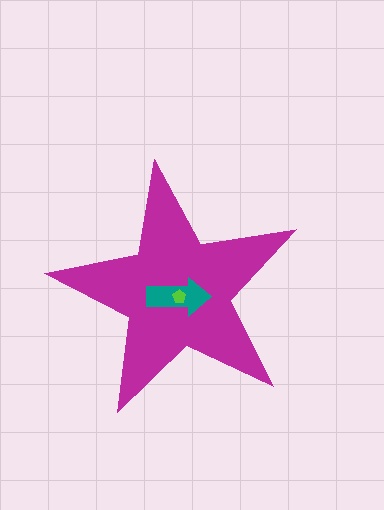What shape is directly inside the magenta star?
The teal arrow.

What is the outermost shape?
The magenta star.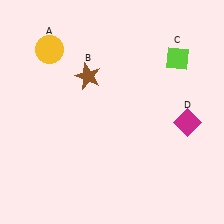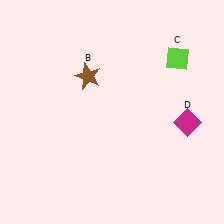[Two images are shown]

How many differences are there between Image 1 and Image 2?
There is 1 difference between the two images.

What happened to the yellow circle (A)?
The yellow circle (A) was removed in Image 2. It was in the top-left area of Image 1.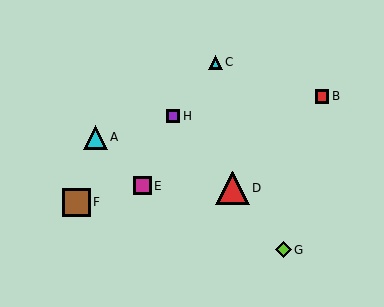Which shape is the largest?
The red triangle (labeled D) is the largest.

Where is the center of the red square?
The center of the red square is at (322, 96).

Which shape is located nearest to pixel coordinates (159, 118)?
The purple square (labeled H) at (173, 116) is nearest to that location.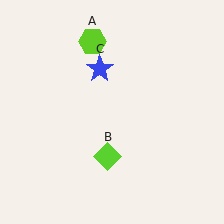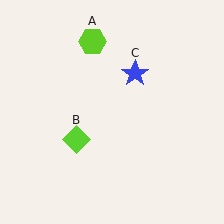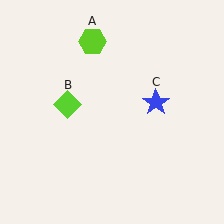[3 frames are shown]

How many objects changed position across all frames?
2 objects changed position: lime diamond (object B), blue star (object C).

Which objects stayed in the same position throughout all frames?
Lime hexagon (object A) remained stationary.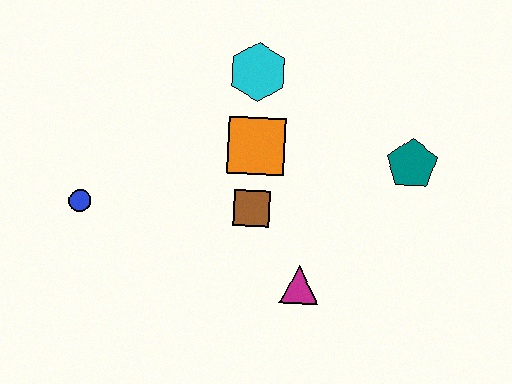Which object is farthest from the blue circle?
The teal pentagon is farthest from the blue circle.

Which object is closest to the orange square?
The brown square is closest to the orange square.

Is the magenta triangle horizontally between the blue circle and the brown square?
No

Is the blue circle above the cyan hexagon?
No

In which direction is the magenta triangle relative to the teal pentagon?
The magenta triangle is below the teal pentagon.